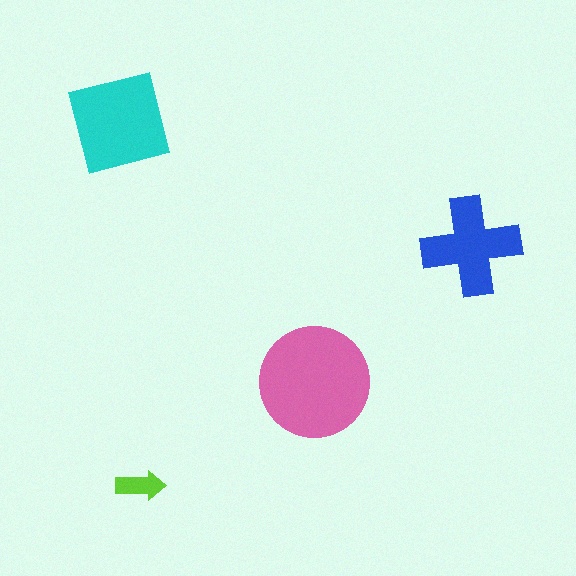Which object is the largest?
The pink circle.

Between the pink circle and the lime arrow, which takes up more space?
The pink circle.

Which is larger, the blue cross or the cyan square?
The cyan square.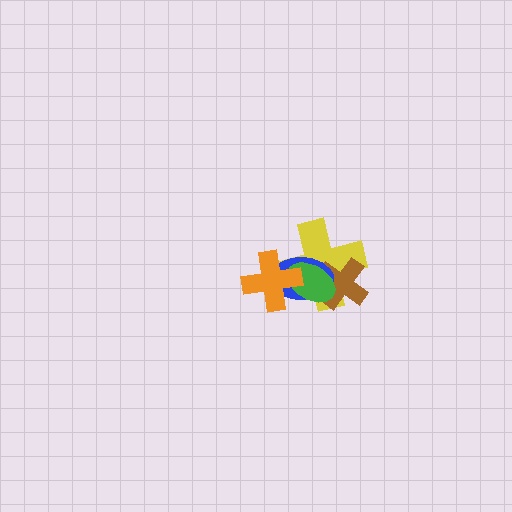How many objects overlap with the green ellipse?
4 objects overlap with the green ellipse.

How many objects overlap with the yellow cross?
4 objects overlap with the yellow cross.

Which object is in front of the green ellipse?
The orange cross is in front of the green ellipse.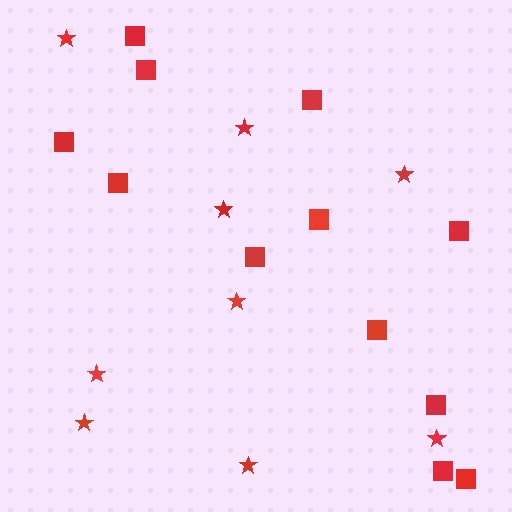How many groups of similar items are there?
There are 2 groups: one group of squares (12) and one group of stars (9).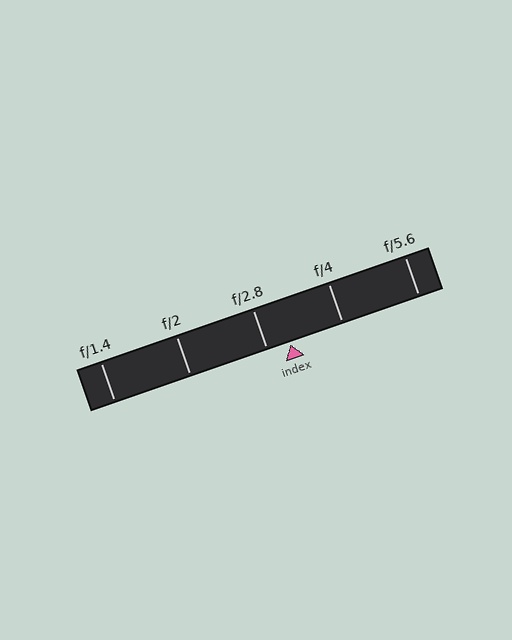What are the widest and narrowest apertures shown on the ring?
The widest aperture shown is f/1.4 and the narrowest is f/5.6.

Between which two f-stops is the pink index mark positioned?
The index mark is between f/2.8 and f/4.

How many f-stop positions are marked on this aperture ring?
There are 5 f-stop positions marked.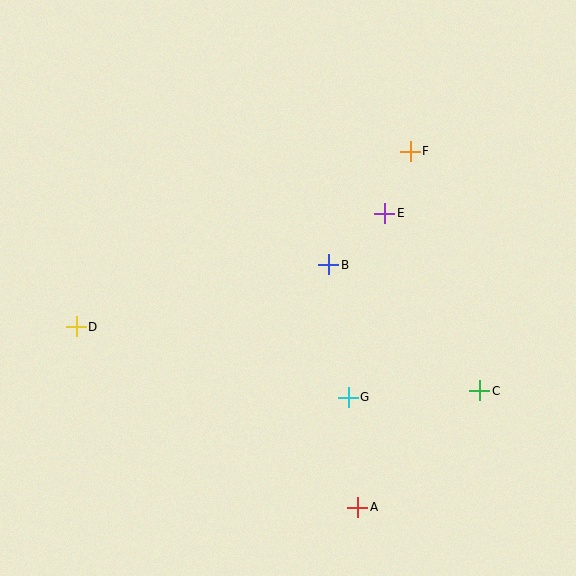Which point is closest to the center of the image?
Point B at (329, 265) is closest to the center.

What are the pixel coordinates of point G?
Point G is at (348, 397).